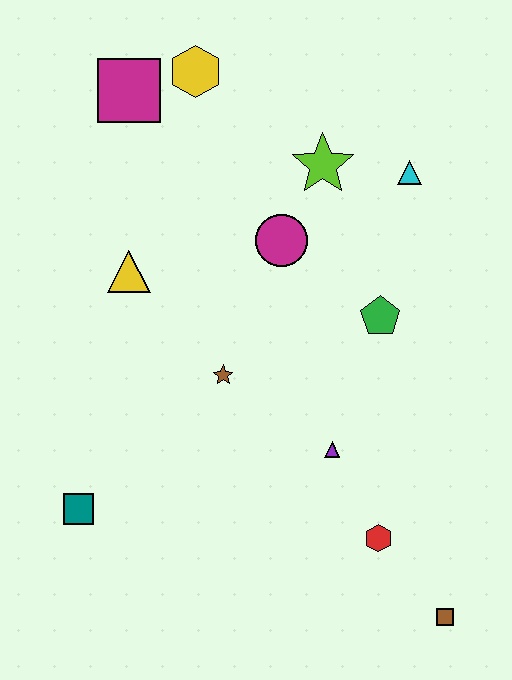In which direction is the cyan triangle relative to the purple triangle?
The cyan triangle is above the purple triangle.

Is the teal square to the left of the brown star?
Yes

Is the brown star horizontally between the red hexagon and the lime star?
No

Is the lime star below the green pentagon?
No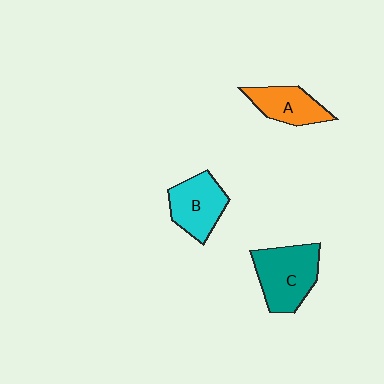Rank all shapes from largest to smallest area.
From largest to smallest: C (teal), B (cyan), A (orange).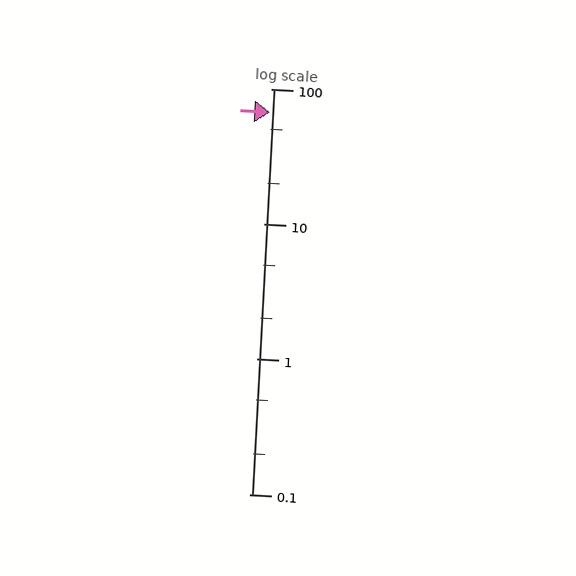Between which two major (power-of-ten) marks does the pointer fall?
The pointer is between 10 and 100.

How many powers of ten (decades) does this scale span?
The scale spans 3 decades, from 0.1 to 100.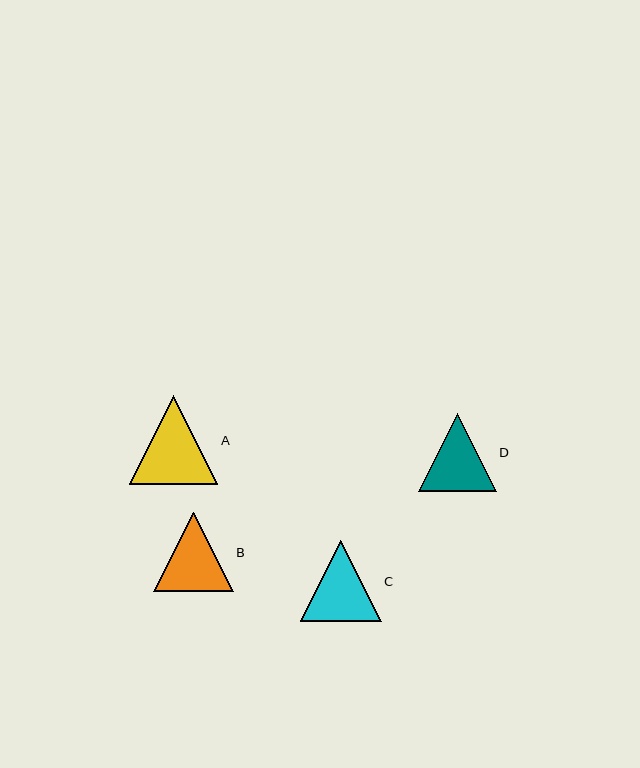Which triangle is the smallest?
Triangle D is the smallest with a size of approximately 78 pixels.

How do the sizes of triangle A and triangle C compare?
Triangle A and triangle C are approximately the same size.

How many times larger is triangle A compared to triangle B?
Triangle A is approximately 1.1 times the size of triangle B.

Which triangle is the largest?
Triangle A is the largest with a size of approximately 88 pixels.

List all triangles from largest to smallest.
From largest to smallest: A, C, B, D.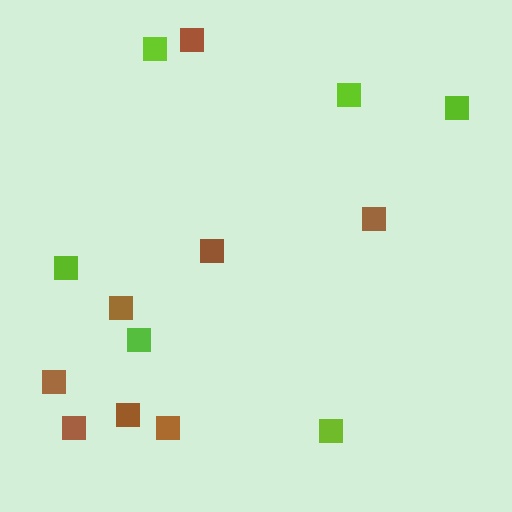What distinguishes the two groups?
There are 2 groups: one group of lime squares (6) and one group of brown squares (8).